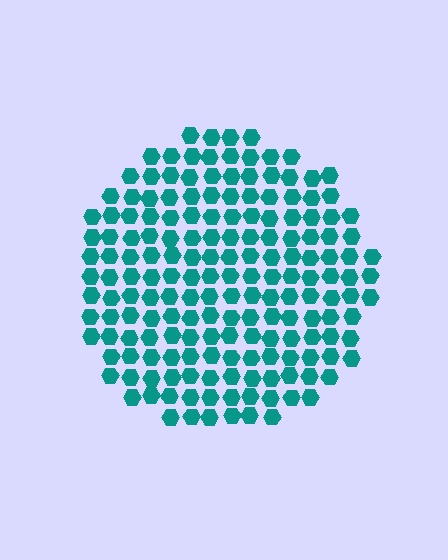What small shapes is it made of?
It is made of small hexagons.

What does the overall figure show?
The overall figure shows a circle.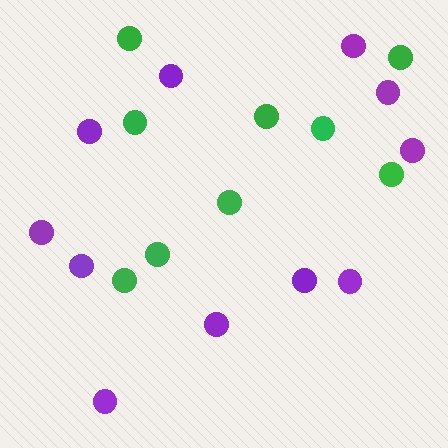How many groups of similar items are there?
There are 2 groups: one group of green circles (9) and one group of purple circles (11).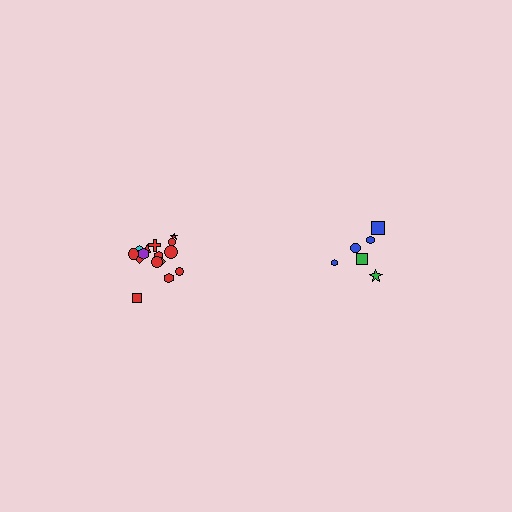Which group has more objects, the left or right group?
The left group.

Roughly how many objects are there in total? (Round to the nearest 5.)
Roughly 20 objects in total.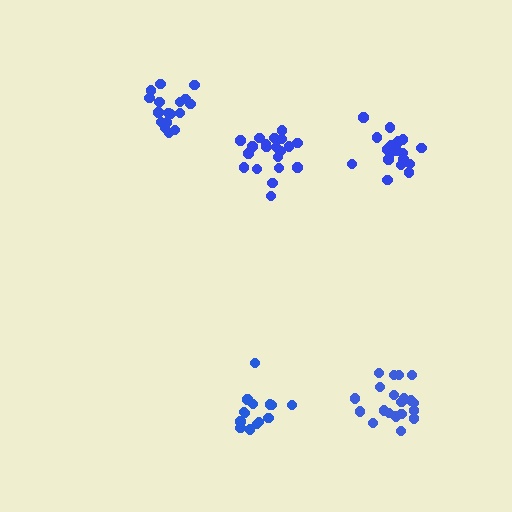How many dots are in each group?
Group 1: 17 dots, Group 2: 14 dots, Group 3: 20 dots, Group 4: 20 dots, Group 5: 18 dots (89 total).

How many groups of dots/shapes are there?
There are 5 groups.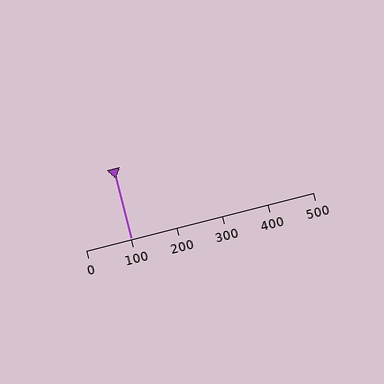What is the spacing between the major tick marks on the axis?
The major ticks are spaced 100 apart.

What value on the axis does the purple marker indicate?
The marker indicates approximately 100.